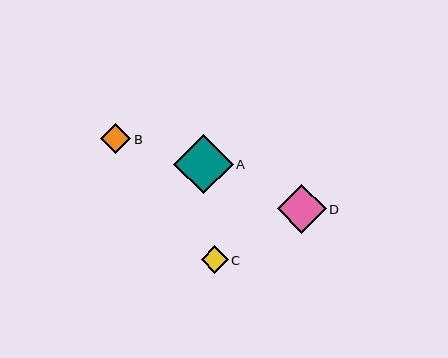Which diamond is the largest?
Diamond A is the largest with a size of approximately 60 pixels.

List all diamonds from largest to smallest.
From largest to smallest: A, D, B, C.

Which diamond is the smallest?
Diamond C is the smallest with a size of approximately 27 pixels.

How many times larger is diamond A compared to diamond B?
Diamond A is approximately 2.0 times the size of diamond B.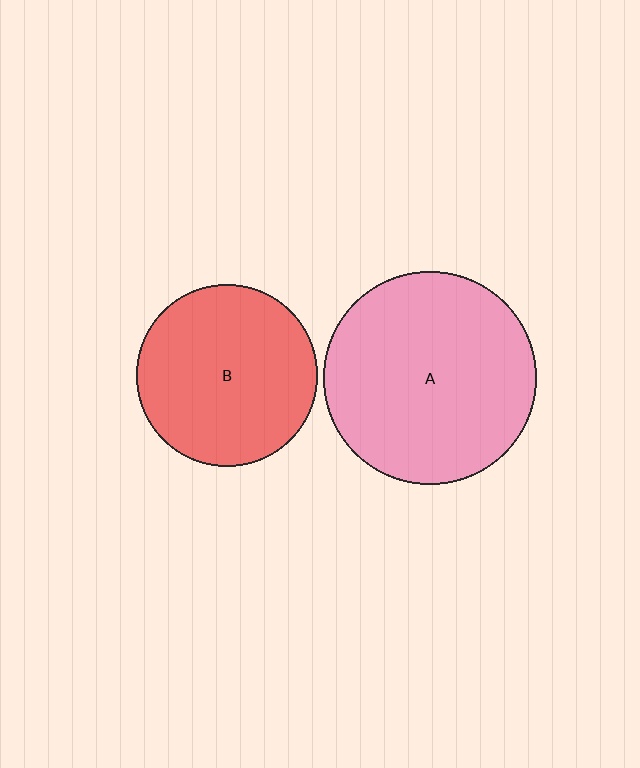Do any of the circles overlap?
No, none of the circles overlap.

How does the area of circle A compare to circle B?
Approximately 1.4 times.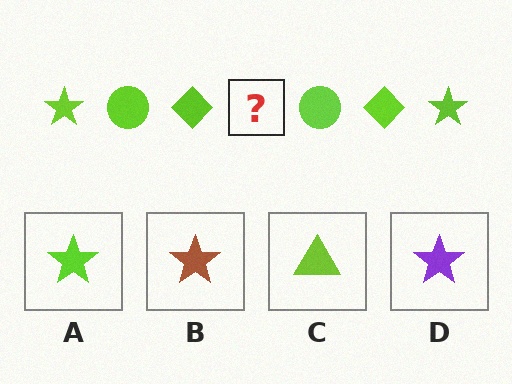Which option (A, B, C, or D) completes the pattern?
A.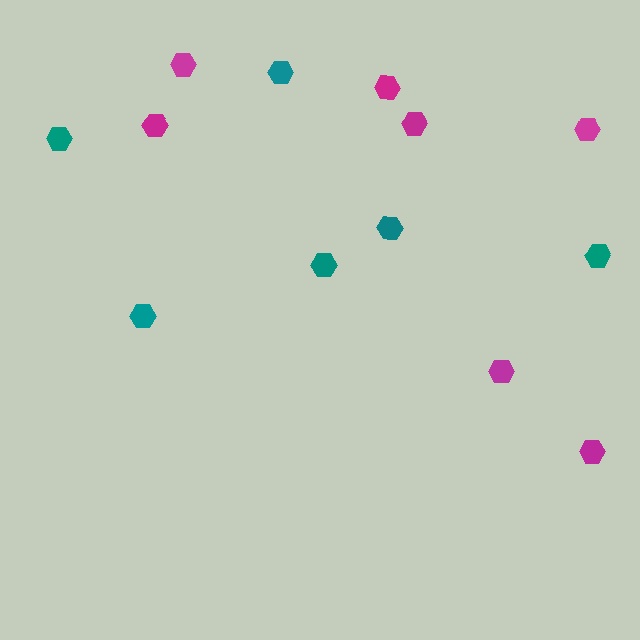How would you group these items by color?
There are 2 groups: one group of teal hexagons (6) and one group of magenta hexagons (7).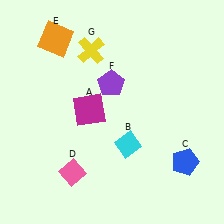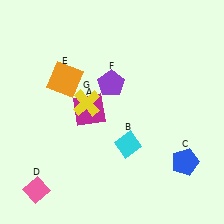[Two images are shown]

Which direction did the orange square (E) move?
The orange square (E) moved down.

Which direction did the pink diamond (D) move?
The pink diamond (D) moved left.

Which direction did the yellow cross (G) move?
The yellow cross (G) moved down.